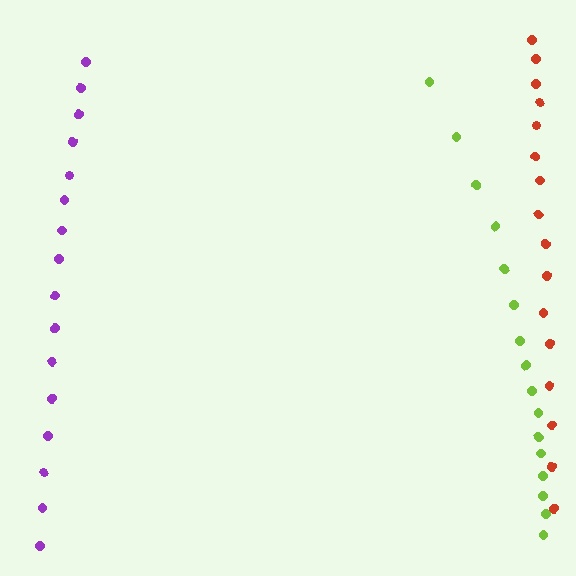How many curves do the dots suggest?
There are 3 distinct paths.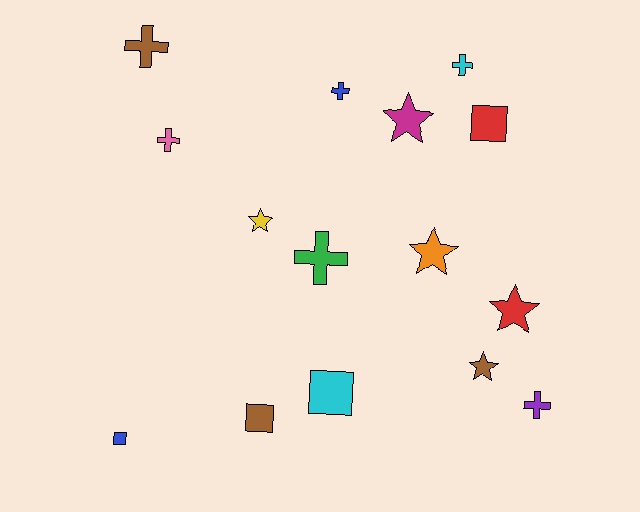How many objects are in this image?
There are 15 objects.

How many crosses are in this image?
There are 6 crosses.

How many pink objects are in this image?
There is 1 pink object.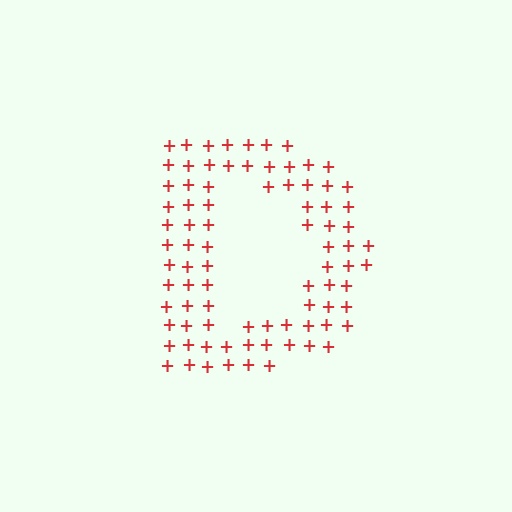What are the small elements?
The small elements are plus signs.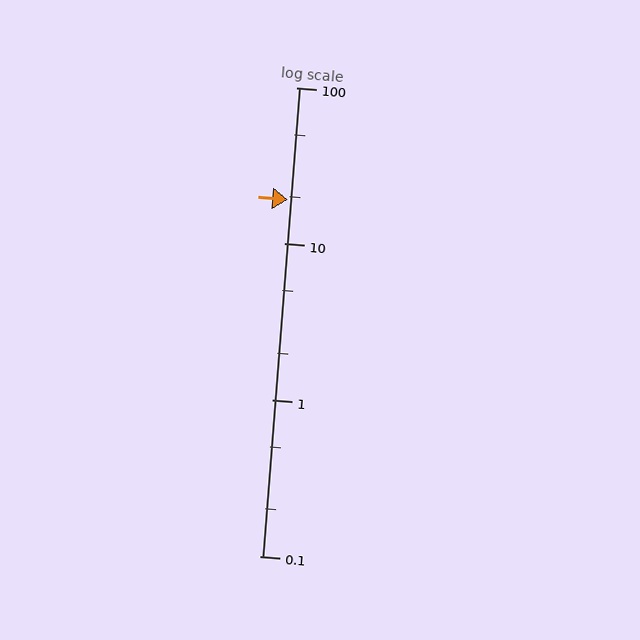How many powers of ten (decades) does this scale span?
The scale spans 3 decades, from 0.1 to 100.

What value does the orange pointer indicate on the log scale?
The pointer indicates approximately 19.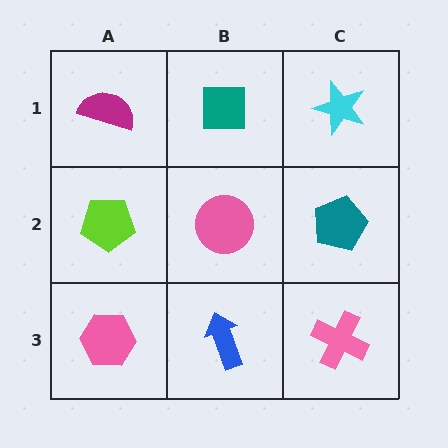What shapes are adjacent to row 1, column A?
A lime pentagon (row 2, column A), a teal square (row 1, column B).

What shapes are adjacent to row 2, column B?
A teal square (row 1, column B), a blue arrow (row 3, column B), a lime pentagon (row 2, column A), a teal pentagon (row 2, column C).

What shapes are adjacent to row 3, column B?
A pink circle (row 2, column B), a pink hexagon (row 3, column A), a pink cross (row 3, column C).